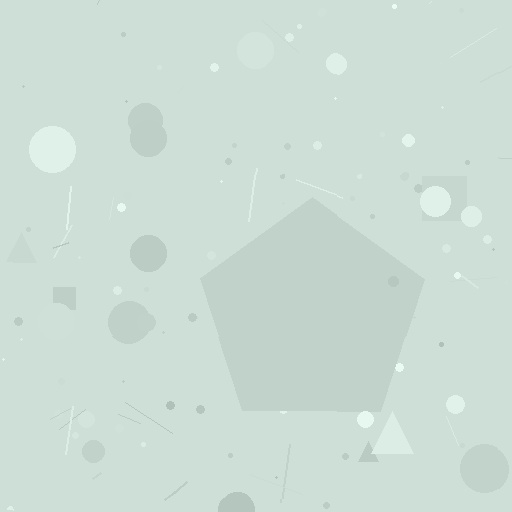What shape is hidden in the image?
A pentagon is hidden in the image.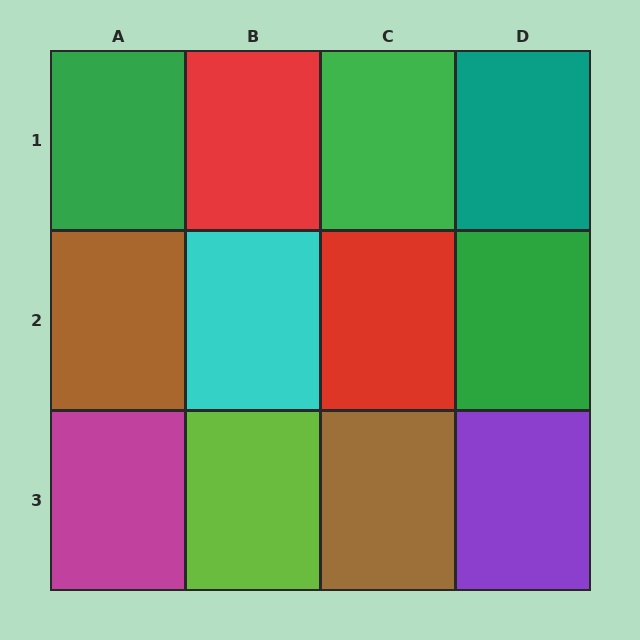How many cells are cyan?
1 cell is cyan.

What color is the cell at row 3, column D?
Purple.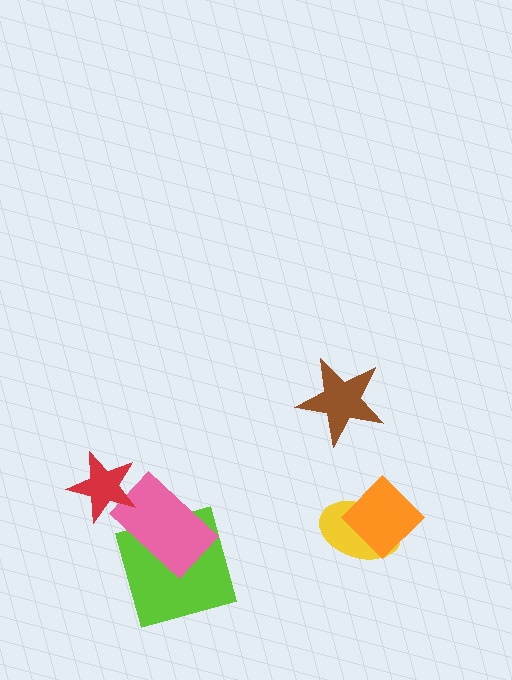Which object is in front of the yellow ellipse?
The orange diamond is in front of the yellow ellipse.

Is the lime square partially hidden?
Yes, it is partially covered by another shape.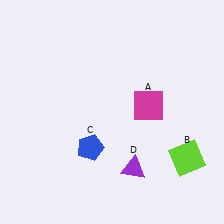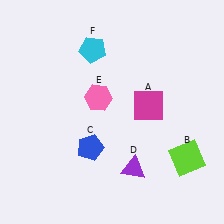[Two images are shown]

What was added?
A pink hexagon (E), a cyan pentagon (F) were added in Image 2.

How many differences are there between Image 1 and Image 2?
There are 2 differences between the two images.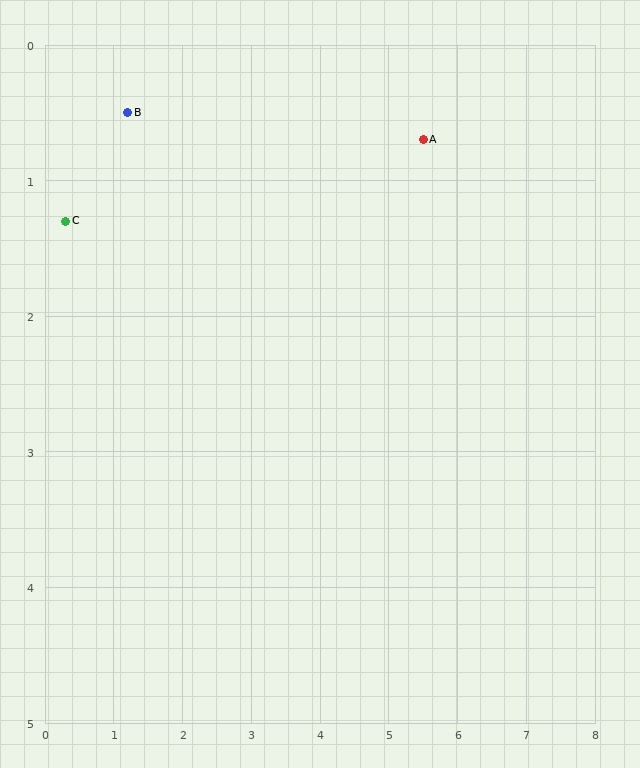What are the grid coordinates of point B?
Point B is at approximately (1.2, 0.5).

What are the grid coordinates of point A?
Point A is at approximately (5.5, 0.7).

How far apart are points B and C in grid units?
Points B and C are about 1.2 grid units apart.